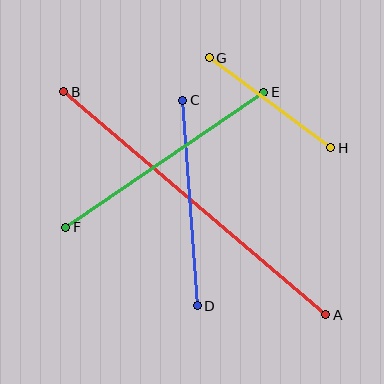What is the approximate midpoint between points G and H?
The midpoint is at approximately (270, 103) pixels.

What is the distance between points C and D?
The distance is approximately 206 pixels.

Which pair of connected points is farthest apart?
Points A and B are farthest apart.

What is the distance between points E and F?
The distance is approximately 240 pixels.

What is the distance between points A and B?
The distance is approximately 344 pixels.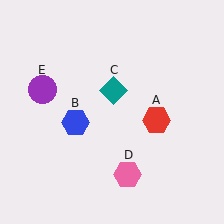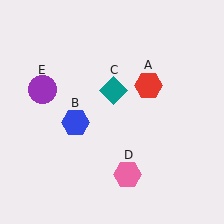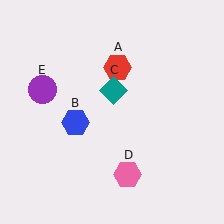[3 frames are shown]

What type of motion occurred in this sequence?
The red hexagon (object A) rotated counterclockwise around the center of the scene.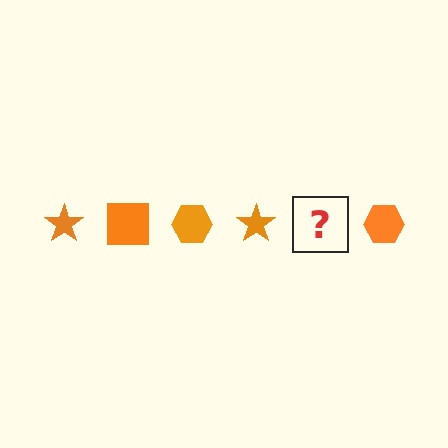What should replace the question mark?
The question mark should be replaced with an orange square.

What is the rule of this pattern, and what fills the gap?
The rule is that the pattern cycles through star, square, hexagon shapes in orange. The gap should be filled with an orange square.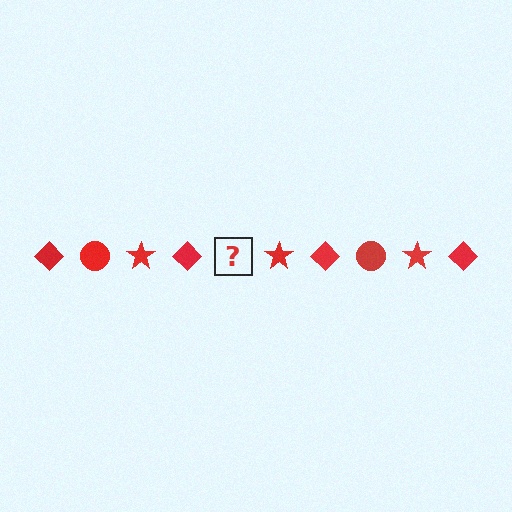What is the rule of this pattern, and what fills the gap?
The rule is that the pattern cycles through diamond, circle, star shapes in red. The gap should be filled with a red circle.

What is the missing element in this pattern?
The missing element is a red circle.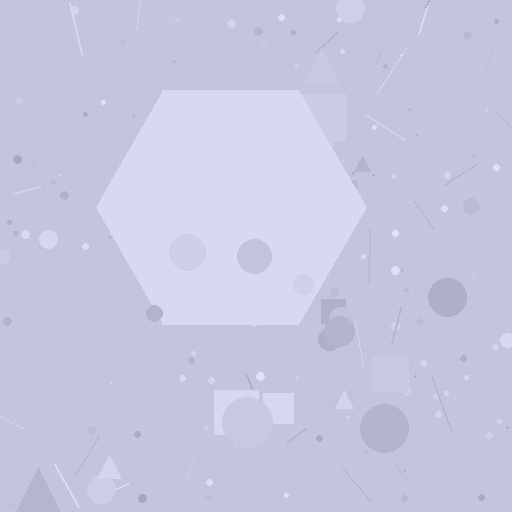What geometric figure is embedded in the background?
A hexagon is embedded in the background.